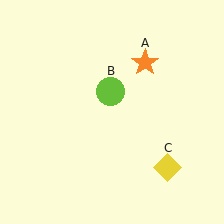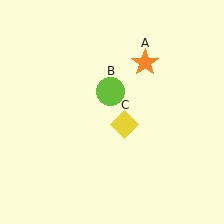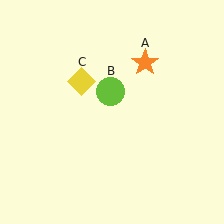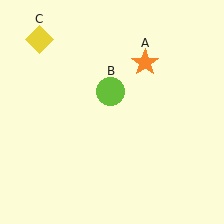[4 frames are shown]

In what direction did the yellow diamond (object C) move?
The yellow diamond (object C) moved up and to the left.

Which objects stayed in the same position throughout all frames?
Orange star (object A) and lime circle (object B) remained stationary.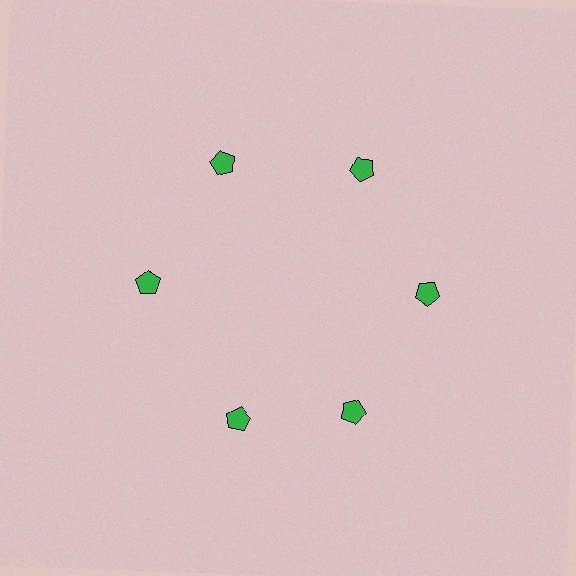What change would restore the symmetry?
The symmetry would be restored by rotating it back into even spacing with its neighbors so that all 6 pentagons sit at equal angles and equal distance from the center.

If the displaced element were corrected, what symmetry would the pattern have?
It would have 6-fold rotational symmetry — the pattern would map onto itself every 60 degrees.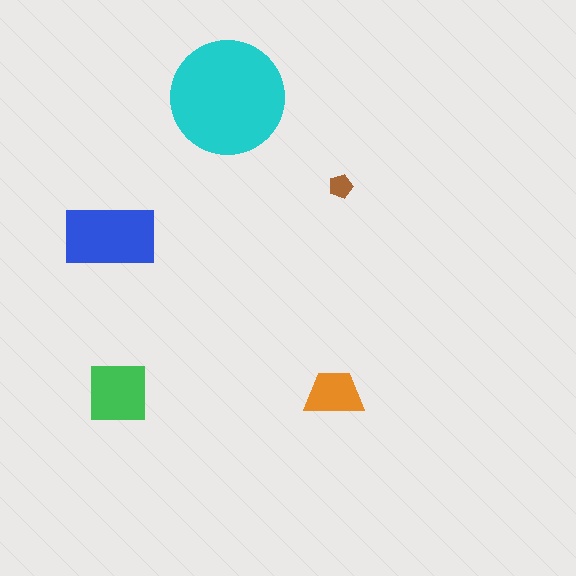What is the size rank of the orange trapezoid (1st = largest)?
4th.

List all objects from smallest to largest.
The brown pentagon, the orange trapezoid, the green square, the blue rectangle, the cyan circle.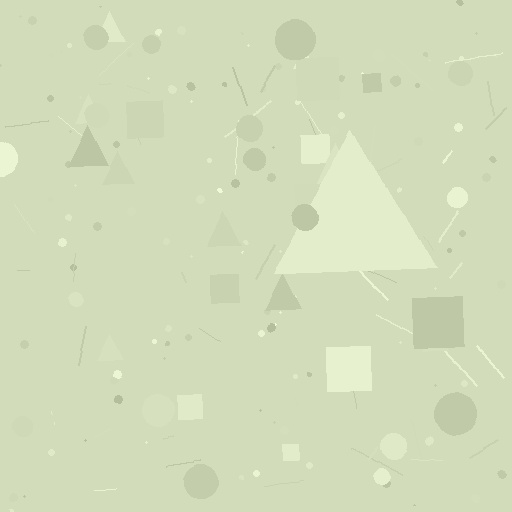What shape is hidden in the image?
A triangle is hidden in the image.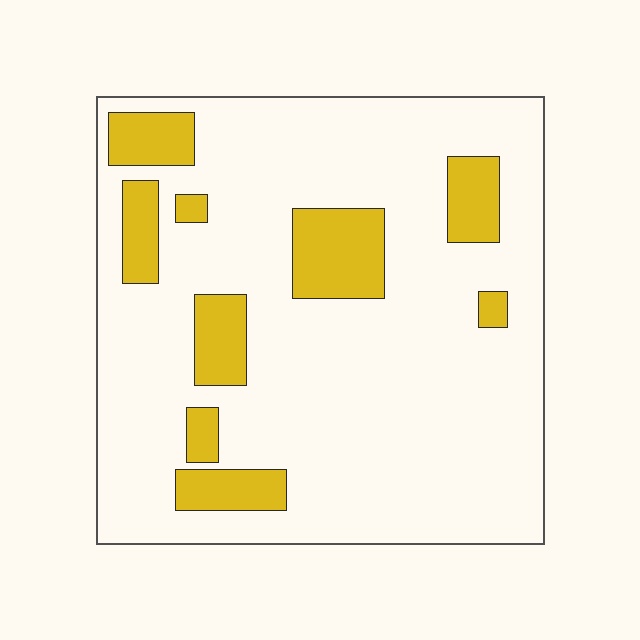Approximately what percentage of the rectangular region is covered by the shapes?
Approximately 15%.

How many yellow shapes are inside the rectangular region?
9.